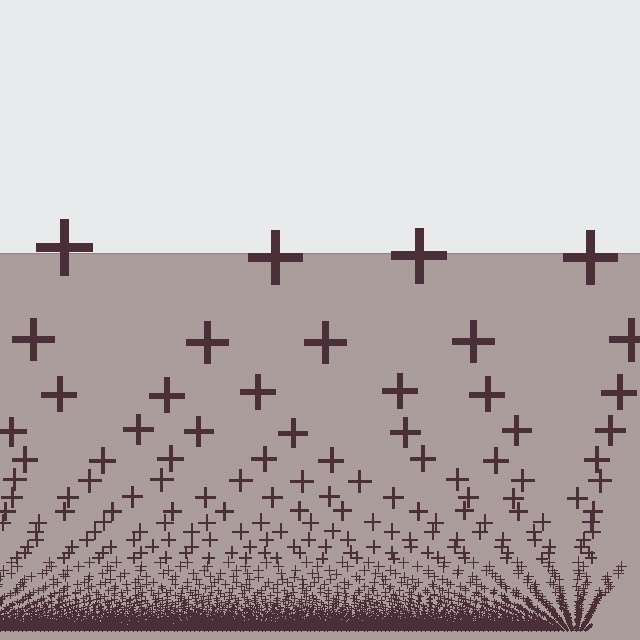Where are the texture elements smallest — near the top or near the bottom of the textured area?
Near the bottom.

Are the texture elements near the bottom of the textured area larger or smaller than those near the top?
Smaller. The gradient is inverted — elements near the bottom are smaller and denser.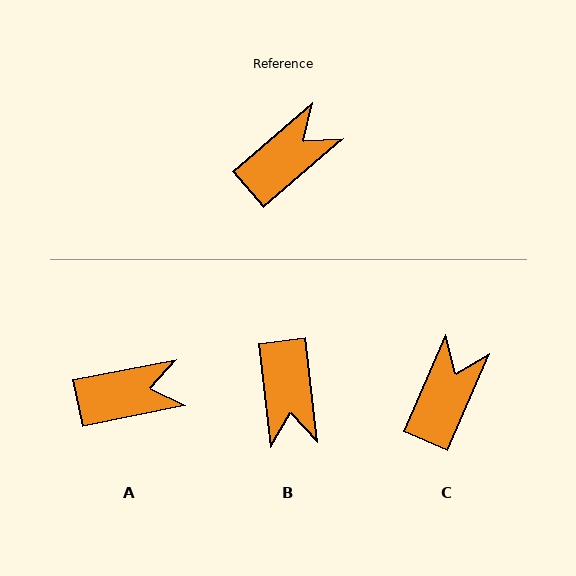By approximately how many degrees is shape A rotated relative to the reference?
Approximately 30 degrees clockwise.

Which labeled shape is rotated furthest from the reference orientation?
B, about 124 degrees away.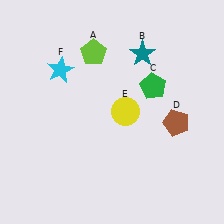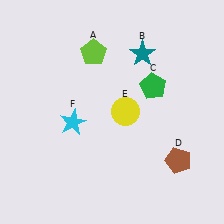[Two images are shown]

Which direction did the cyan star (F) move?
The cyan star (F) moved down.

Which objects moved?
The objects that moved are: the brown pentagon (D), the cyan star (F).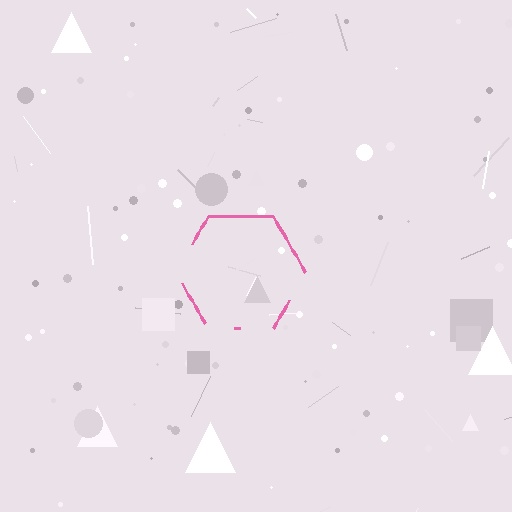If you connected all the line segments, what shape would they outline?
They would outline a hexagon.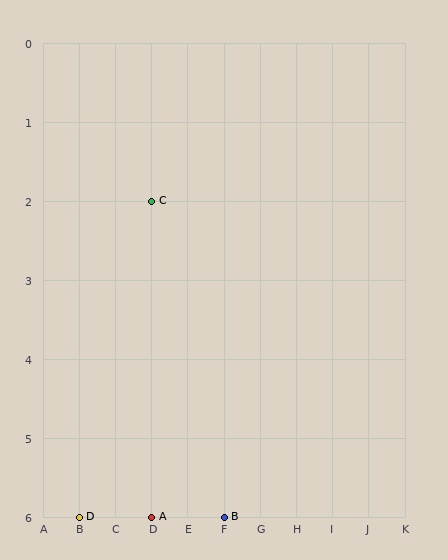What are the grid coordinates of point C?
Point C is at grid coordinates (D, 2).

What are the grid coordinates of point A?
Point A is at grid coordinates (D, 6).